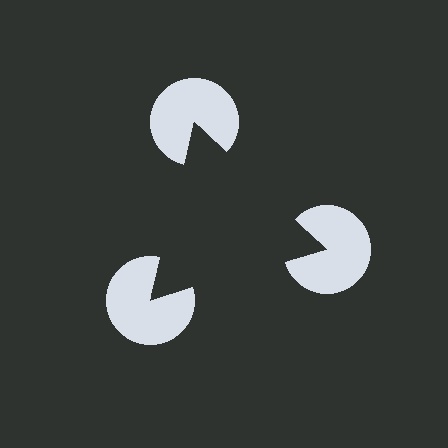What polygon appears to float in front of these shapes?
An illusory triangle — its edges are inferred from the aligned wedge cuts in the pac-man discs, not physically drawn.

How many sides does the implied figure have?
3 sides.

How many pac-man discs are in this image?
There are 3 — one at each vertex of the illusory triangle.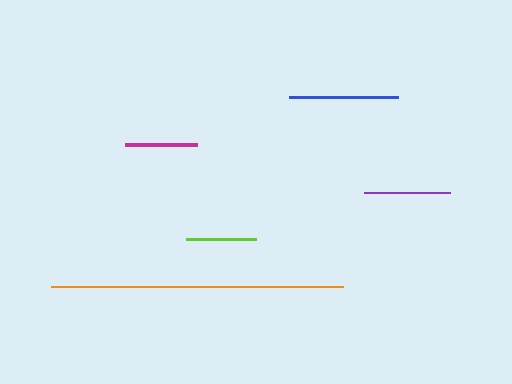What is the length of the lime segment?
The lime segment is approximately 70 pixels long.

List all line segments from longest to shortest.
From longest to shortest: orange, blue, purple, magenta, lime.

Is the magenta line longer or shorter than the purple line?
The purple line is longer than the magenta line.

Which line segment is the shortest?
The lime line is the shortest at approximately 70 pixels.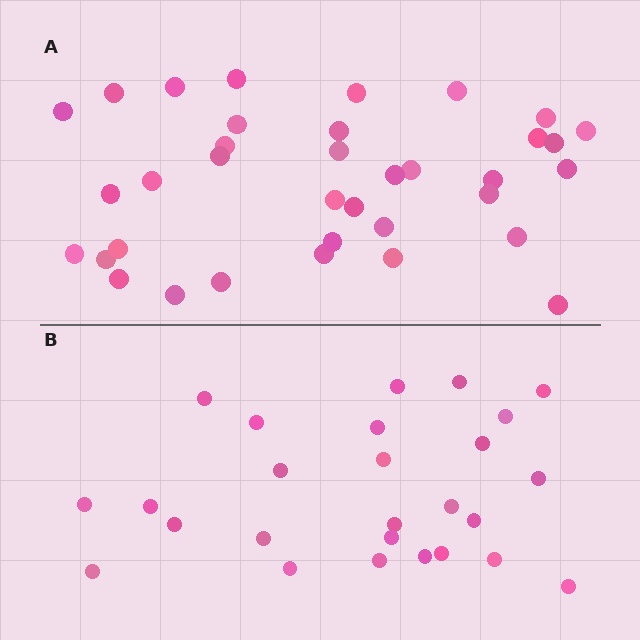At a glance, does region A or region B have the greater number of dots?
Region A (the top region) has more dots.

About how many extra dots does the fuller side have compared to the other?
Region A has roughly 10 or so more dots than region B.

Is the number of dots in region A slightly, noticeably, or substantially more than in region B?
Region A has noticeably more, but not dramatically so. The ratio is roughly 1.4 to 1.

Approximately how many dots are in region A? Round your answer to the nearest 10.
About 40 dots. (The exact count is 36, which rounds to 40.)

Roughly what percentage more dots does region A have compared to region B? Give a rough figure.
About 40% more.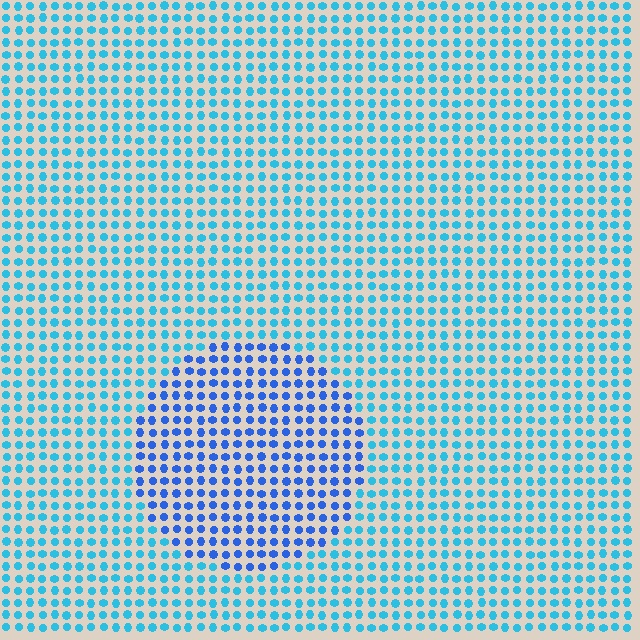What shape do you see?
I see a circle.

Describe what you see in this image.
The image is filled with small cyan elements in a uniform arrangement. A circle-shaped region is visible where the elements are tinted to a slightly different hue, forming a subtle color boundary.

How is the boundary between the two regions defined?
The boundary is defined purely by a slight shift in hue (about 31 degrees). Spacing, size, and orientation are identical on both sides.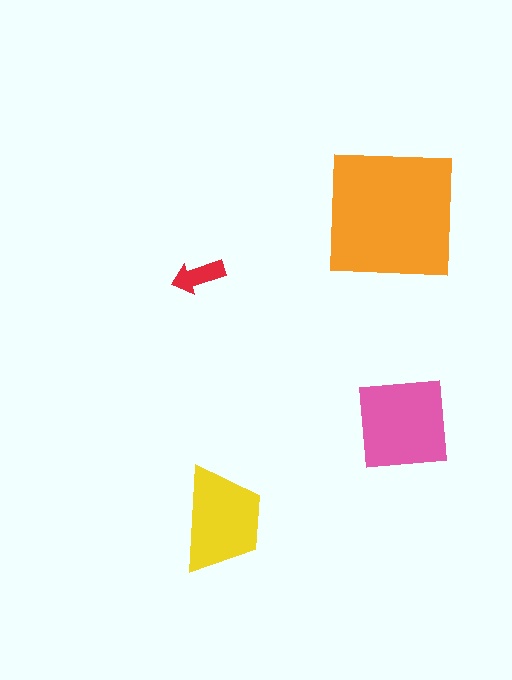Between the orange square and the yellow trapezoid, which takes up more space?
The orange square.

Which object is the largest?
The orange square.